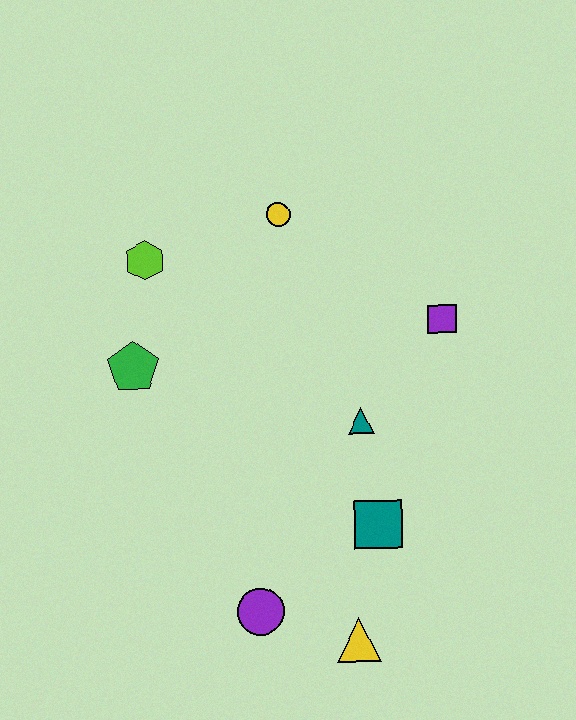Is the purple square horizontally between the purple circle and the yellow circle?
No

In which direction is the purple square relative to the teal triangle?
The purple square is above the teal triangle.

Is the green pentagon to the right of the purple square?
No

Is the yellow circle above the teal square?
Yes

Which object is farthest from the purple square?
The purple circle is farthest from the purple square.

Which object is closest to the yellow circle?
The lime hexagon is closest to the yellow circle.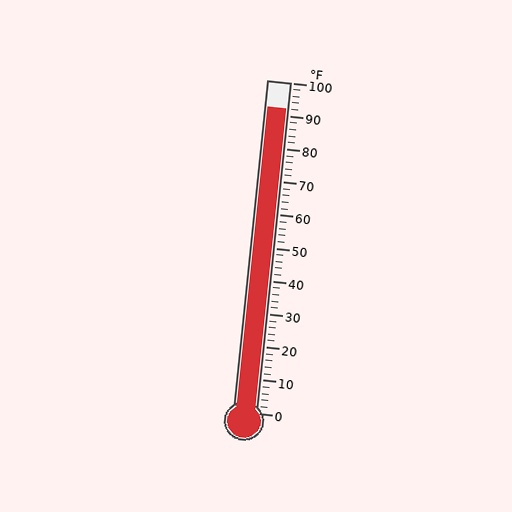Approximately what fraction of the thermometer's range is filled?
The thermometer is filled to approximately 90% of its range.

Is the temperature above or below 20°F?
The temperature is above 20°F.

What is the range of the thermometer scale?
The thermometer scale ranges from 0°F to 100°F.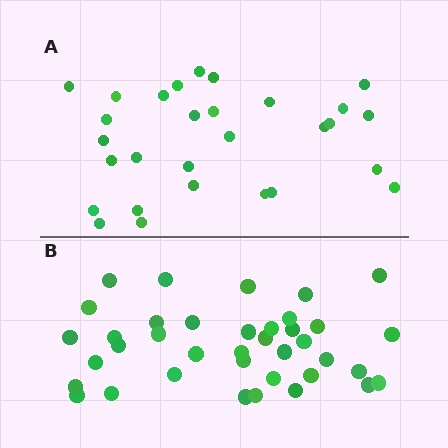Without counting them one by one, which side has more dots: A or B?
Region B (the bottom region) has more dots.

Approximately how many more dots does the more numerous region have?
Region B has roughly 8 or so more dots than region A.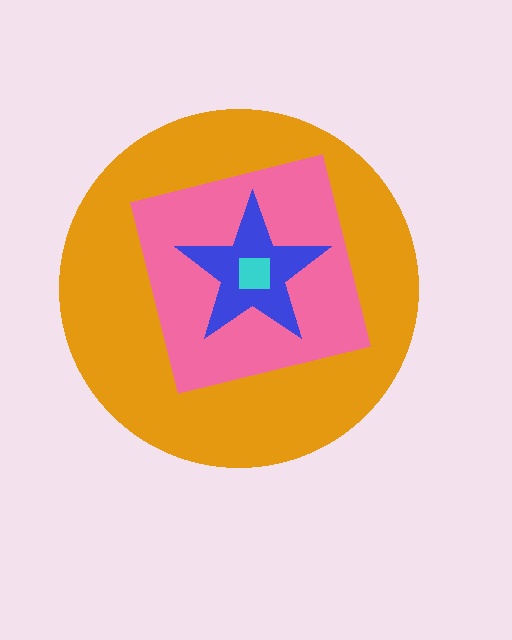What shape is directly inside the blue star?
The cyan square.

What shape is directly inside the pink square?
The blue star.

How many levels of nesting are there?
4.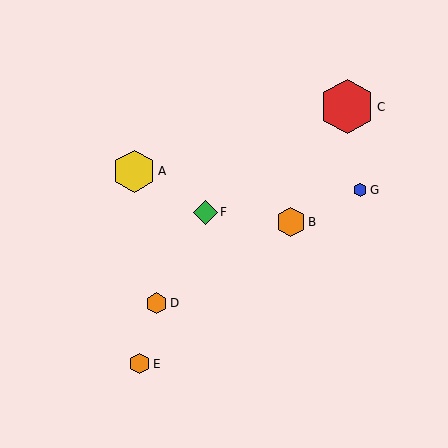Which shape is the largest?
The red hexagon (labeled C) is the largest.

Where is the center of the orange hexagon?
The center of the orange hexagon is at (157, 303).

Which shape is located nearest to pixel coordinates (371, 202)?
The blue hexagon (labeled G) at (360, 190) is nearest to that location.